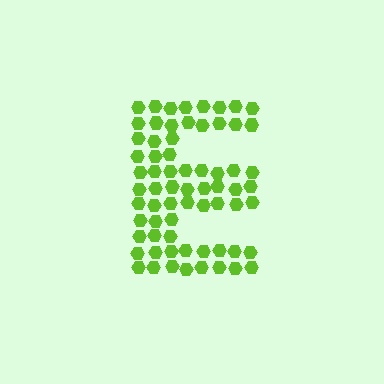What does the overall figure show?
The overall figure shows the letter E.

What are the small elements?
The small elements are hexagons.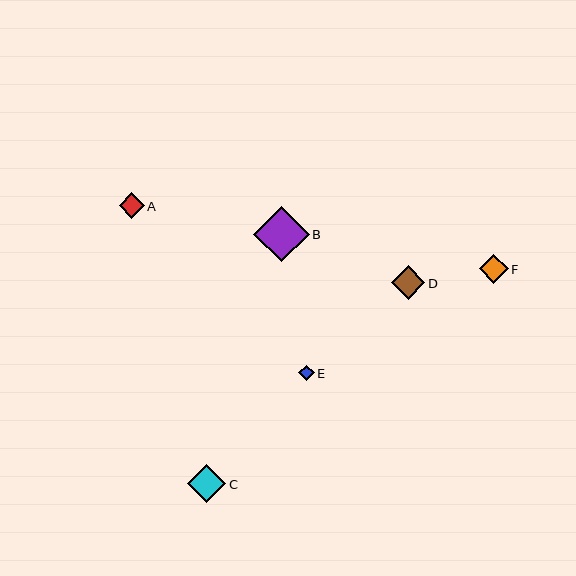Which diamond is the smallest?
Diamond E is the smallest with a size of approximately 16 pixels.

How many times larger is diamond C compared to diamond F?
Diamond C is approximately 1.3 times the size of diamond F.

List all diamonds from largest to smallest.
From largest to smallest: B, C, D, F, A, E.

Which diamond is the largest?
Diamond B is the largest with a size of approximately 55 pixels.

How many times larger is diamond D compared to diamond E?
Diamond D is approximately 2.1 times the size of diamond E.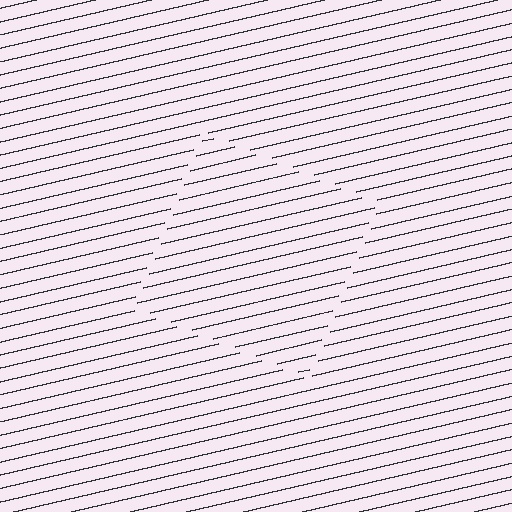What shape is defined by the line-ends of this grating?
An illusory square. The interior of the shape contains the same grating, shifted by half a period — the contour is defined by the phase discontinuity where line-ends from the inner and outer gratings abut.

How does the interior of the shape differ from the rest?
The interior of the shape contains the same grating, shifted by half a period — the contour is defined by the phase discontinuity where line-ends from the inner and outer gratings abut.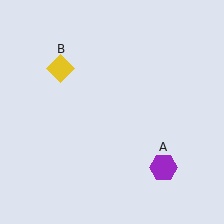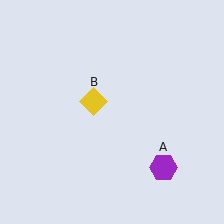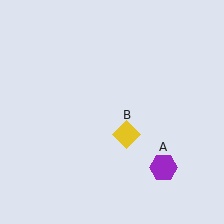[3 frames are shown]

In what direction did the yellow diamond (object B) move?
The yellow diamond (object B) moved down and to the right.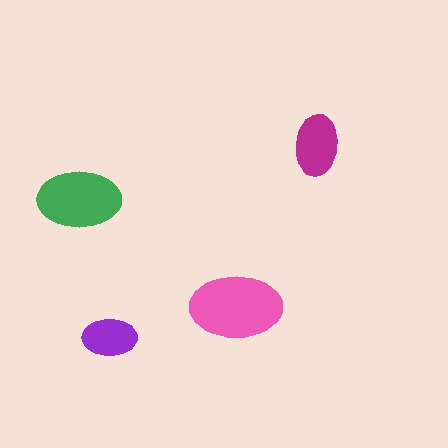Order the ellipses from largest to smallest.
the pink one, the green one, the magenta one, the purple one.